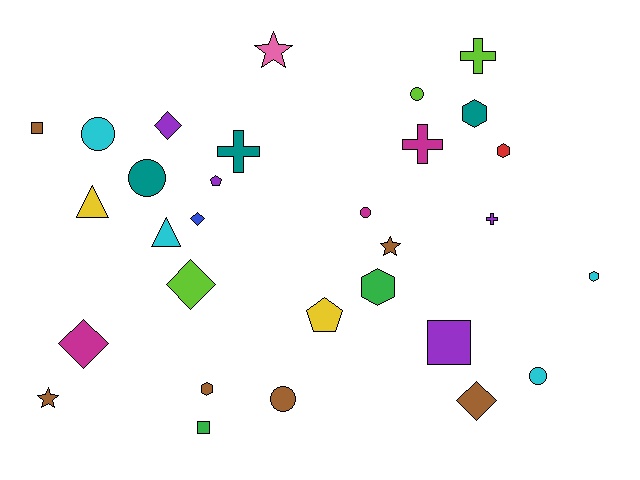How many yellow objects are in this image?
There are 2 yellow objects.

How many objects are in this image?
There are 30 objects.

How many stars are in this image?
There are 3 stars.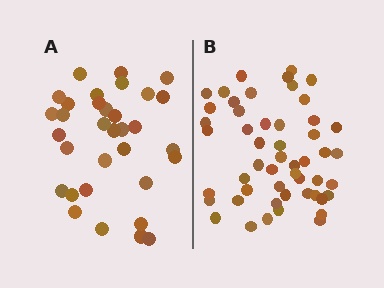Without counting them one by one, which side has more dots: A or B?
Region B (the right region) has more dots.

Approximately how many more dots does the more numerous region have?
Region B has approximately 20 more dots than region A.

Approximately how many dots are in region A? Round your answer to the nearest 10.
About 30 dots. (The exact count is 33, which rounds to 30.)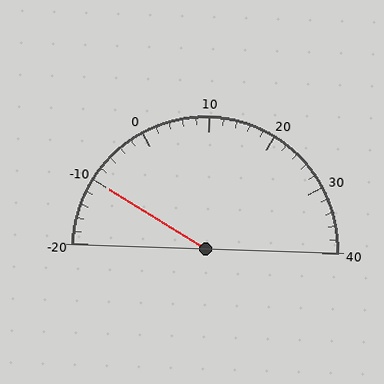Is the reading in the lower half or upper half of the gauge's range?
The reading is in the lower half of the range (-20 to 40).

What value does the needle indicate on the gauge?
The needle indicates approximately -10.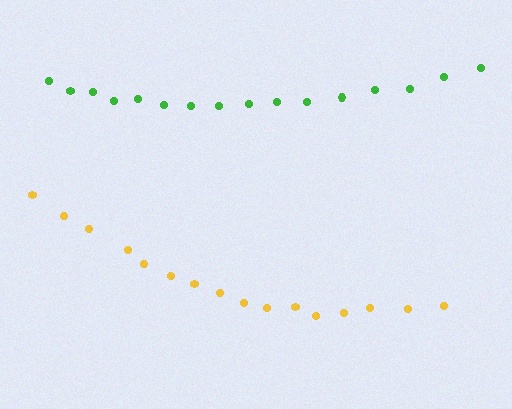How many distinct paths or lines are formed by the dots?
There are 2 distinct paths.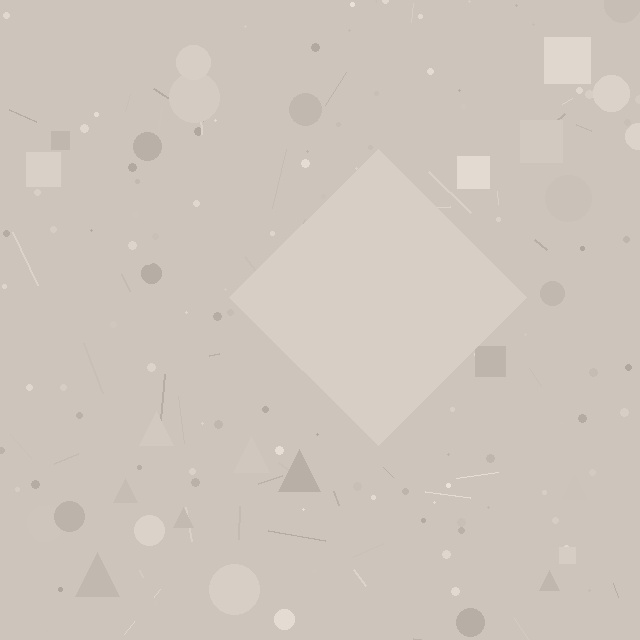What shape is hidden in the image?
A diamond is hidden in the image.